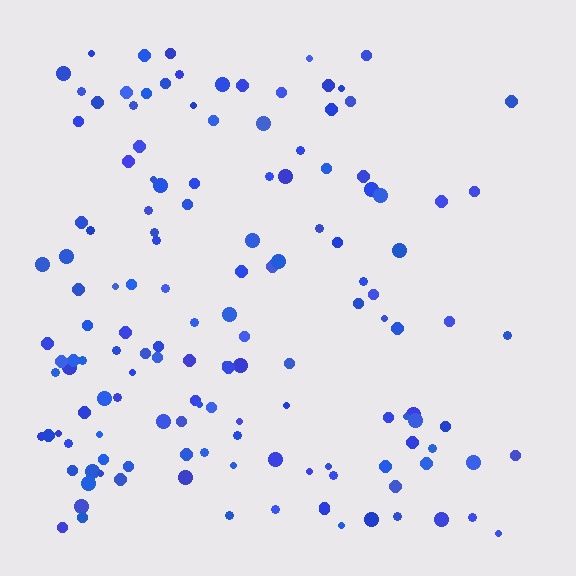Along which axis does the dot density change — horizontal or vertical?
Horizontal.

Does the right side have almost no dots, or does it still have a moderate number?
Still a moderate number, just noticeably fewer than the left.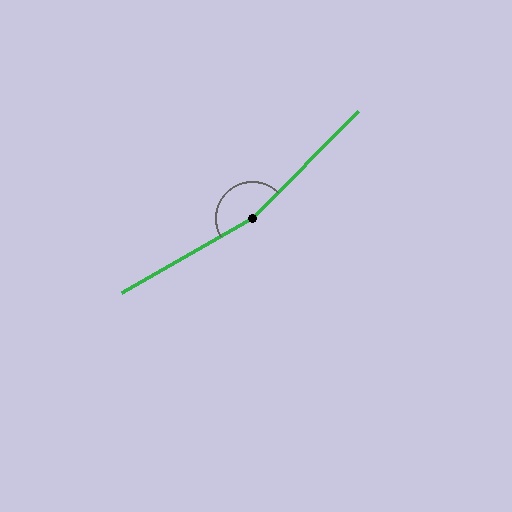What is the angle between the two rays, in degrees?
Approximately 165 degrees.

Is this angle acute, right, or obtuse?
It is obtuse.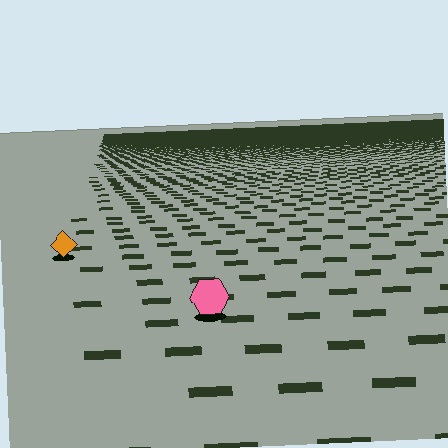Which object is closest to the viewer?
The pink hexagon is closest. The texture marks near it are larger and more spread out.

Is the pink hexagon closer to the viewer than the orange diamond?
Yes. The pink hexagon is closer — you can tell from the texture gradient: the ground texture is coarser near it.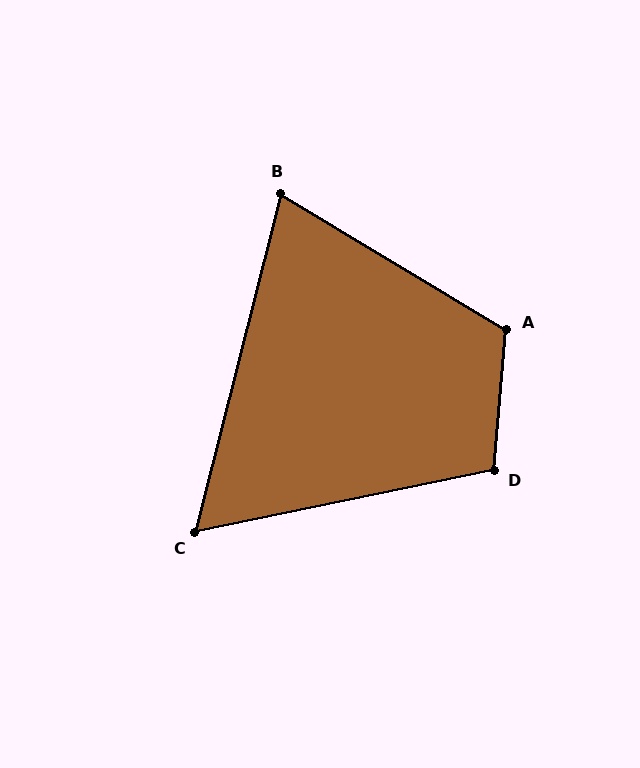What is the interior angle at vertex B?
Approximately 73 degrees (acute).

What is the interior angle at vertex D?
Approximately 107 degrees (obtuse).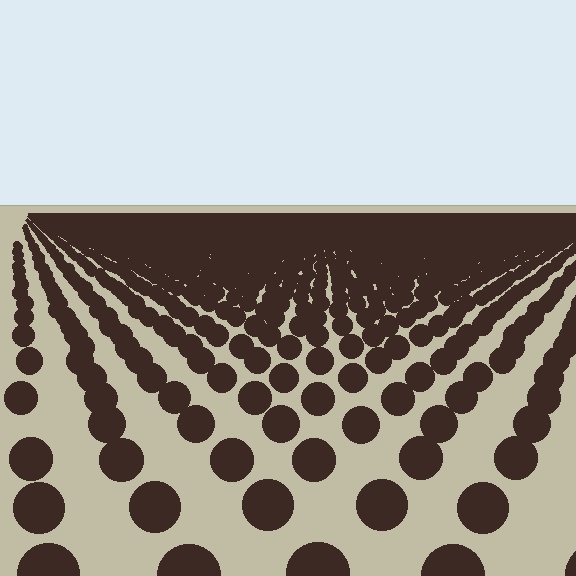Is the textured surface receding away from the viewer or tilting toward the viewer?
The surface is receding away from the viewer. Texture elements get smaller and denser toward the top.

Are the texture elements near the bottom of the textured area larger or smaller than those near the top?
Larger. Near the bottom, elements are closer to the viewer and appear at a bigger on-screen size.